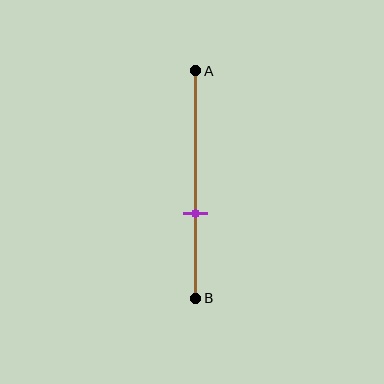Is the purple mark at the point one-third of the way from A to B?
No, the mark is at about 65% from A, not at the 33% one-third point.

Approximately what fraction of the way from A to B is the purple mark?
The purple mark is approximately 65% of the way from A to B.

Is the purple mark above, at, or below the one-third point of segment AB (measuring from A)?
The purple mark is below the one-third point of segment AB.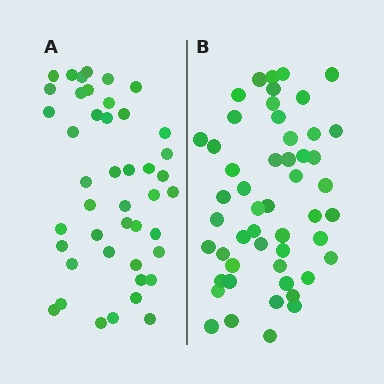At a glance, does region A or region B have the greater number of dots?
Region B (the right region) has more dots.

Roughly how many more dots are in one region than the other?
Region B has roughly 8 or so more dots than region A.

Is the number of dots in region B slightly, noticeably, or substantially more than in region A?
Region B has only slightly more — the two regions are fairly close. The ratio is roughly 1.2 to 1.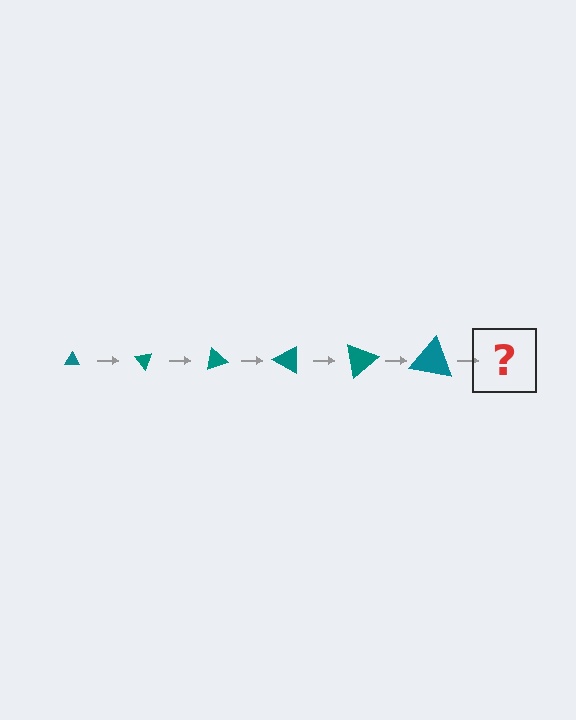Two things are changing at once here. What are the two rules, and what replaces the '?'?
The two rules are that the triangle grows larger each step and it rotates 50 degrees each step. The '?' should be a triangle, larger than the previous one and rotated 300 degrees from the start.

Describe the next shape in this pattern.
It should be a triangle, larger than the previous one and rotated 300 degrees from the start.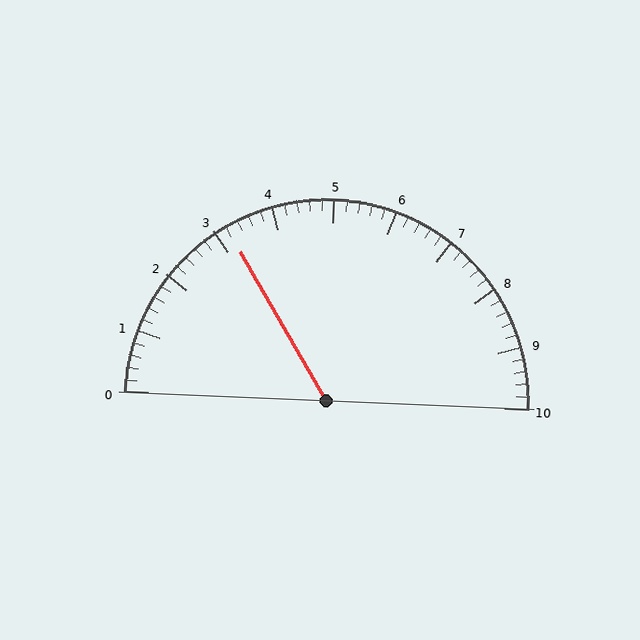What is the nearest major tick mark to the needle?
The nearest major tick mark is 3.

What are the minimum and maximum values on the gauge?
The gauge ranges from 0 to 10.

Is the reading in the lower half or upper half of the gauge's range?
The reading is in the lower half of the range (0 to 10).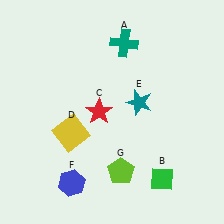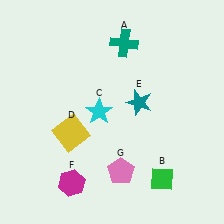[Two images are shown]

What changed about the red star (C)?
In Image 1, C is red. In Image 2, it changed to cyan.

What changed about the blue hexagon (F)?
In Image 1, F is blue. In Image 2, it changed to magenta.